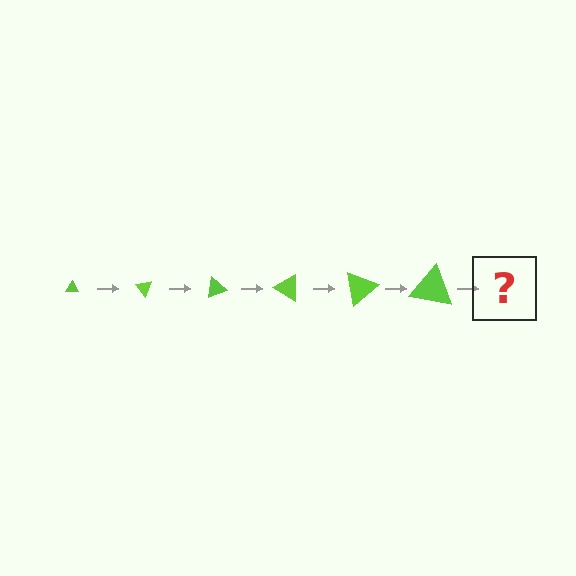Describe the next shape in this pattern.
It should be a triangle, larger than the previous one and rotated 300 degrees from the start.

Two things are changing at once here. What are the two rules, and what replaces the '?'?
The two rules are that the triangle grows larger each step and it rotates 50 degrees each step. The '?' should be a triangle, larger than the previous one and rotated 300 degrees from the start.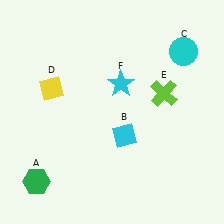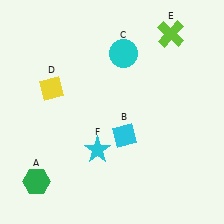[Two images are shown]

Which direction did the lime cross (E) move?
The lime cross (E) moved up.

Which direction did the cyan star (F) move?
The cyan star (F) moved down.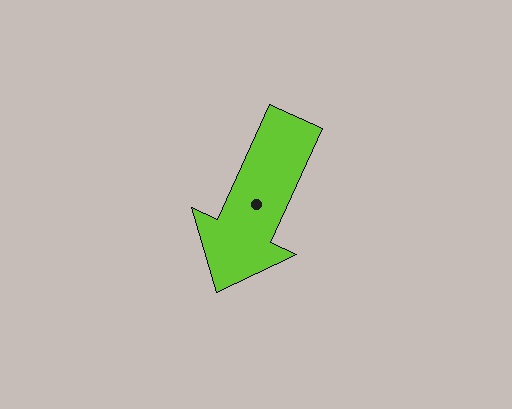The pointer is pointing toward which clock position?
Roughly 7 o'clock.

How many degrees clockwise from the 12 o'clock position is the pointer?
Approximately 204 degrees.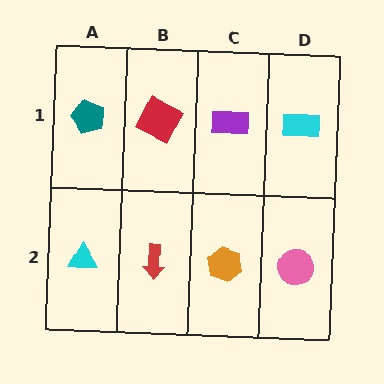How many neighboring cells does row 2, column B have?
3.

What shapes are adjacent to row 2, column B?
A red square (row 1, column B), a cyan triangle (row 2, column A), an orange hexagon (row 2, column C).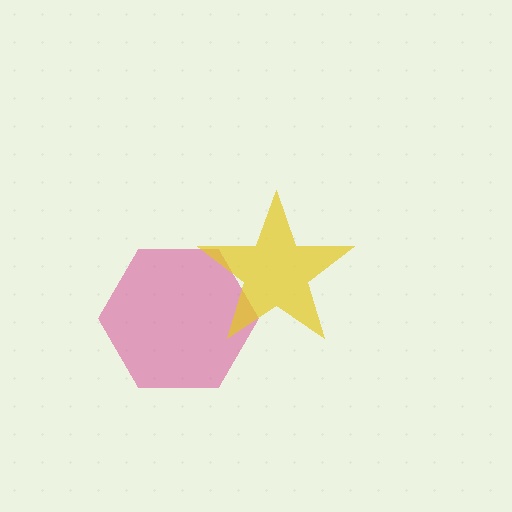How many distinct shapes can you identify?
There are 2 distinct shapes: a magenta hexagon, a yellow star.